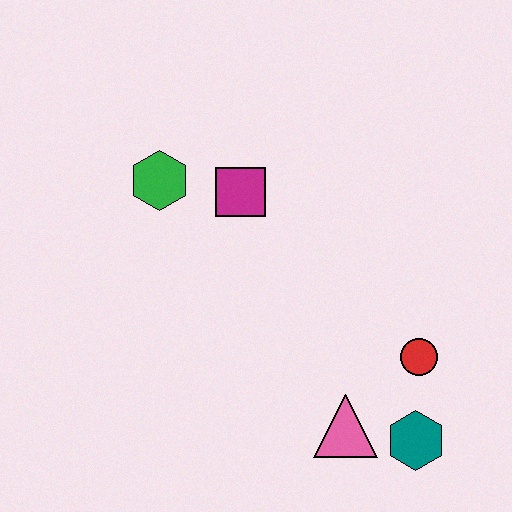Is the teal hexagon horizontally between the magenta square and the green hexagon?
No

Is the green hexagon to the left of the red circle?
Yes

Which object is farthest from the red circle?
The green hexagon is farthest from the red circle.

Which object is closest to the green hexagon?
The magenta square is closest to the green hexagon.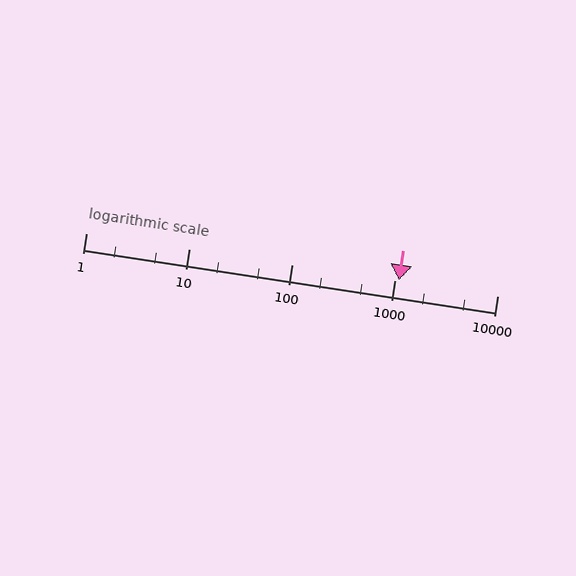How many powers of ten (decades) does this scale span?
The scale spans 4 decades, from 1 to 10000.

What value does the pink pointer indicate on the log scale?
The pointer indicates approximately 1100.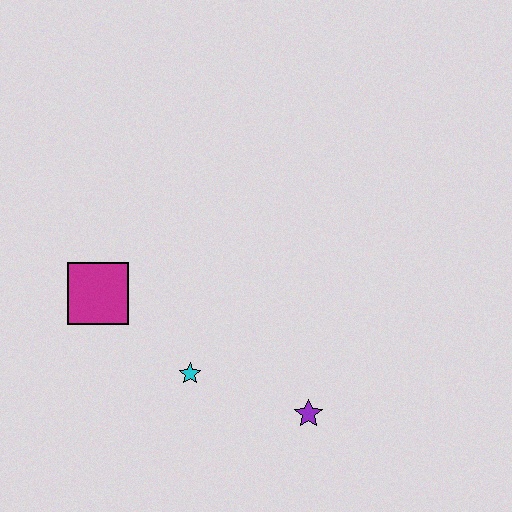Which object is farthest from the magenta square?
The purple star is farthest from the magenta square.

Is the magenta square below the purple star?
No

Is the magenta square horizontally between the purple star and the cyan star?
No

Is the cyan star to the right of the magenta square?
Yes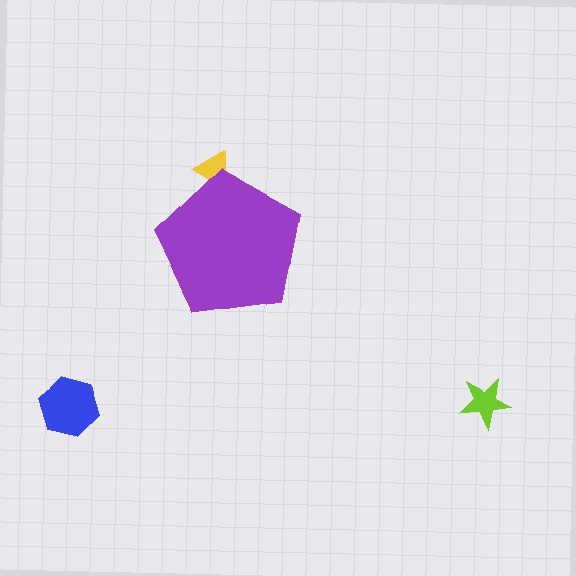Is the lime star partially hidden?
No, the lime star is fully visible.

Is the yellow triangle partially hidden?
Yes, the yellow triangle is partially hidden behind the purple pentagon.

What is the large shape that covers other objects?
A purple pentagon.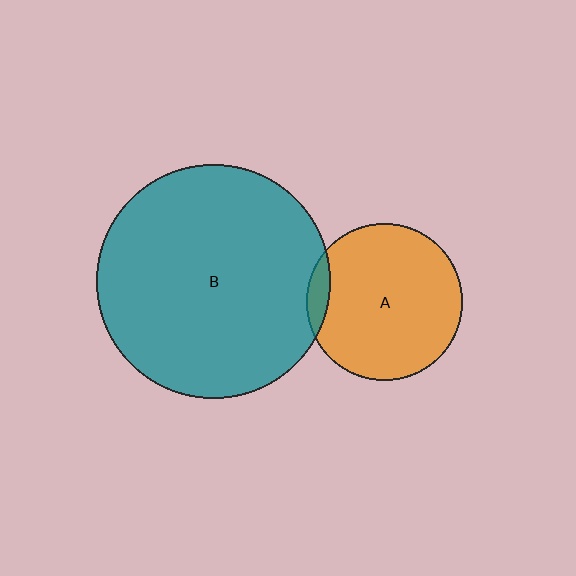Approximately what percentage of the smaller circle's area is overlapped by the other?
Approximately 5%.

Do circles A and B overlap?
Yes.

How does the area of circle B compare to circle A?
Approximately 2.2 times.